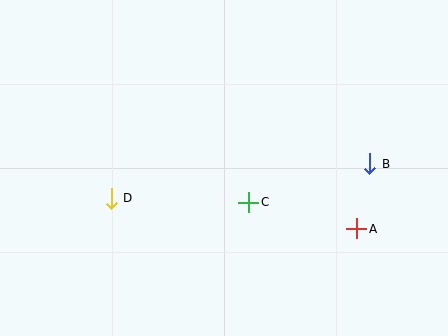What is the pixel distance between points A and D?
The distance between A and D is 248 pixels.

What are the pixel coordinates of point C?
Point C is at (249, 202).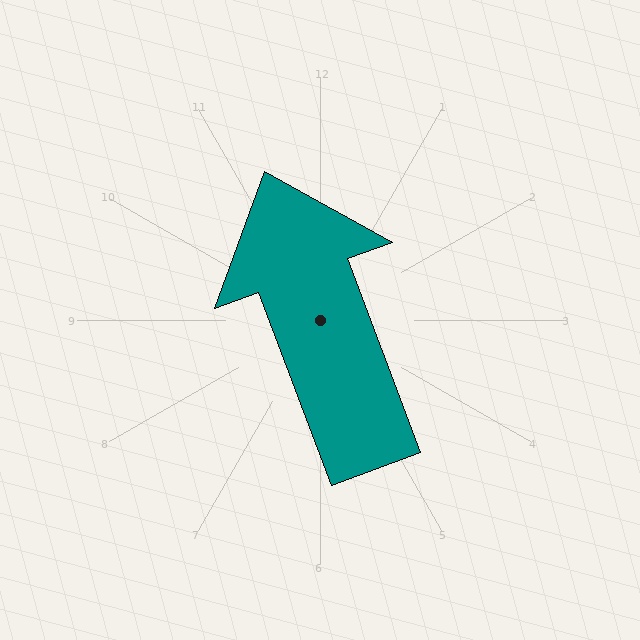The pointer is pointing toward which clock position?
Roughly 11 o'clock.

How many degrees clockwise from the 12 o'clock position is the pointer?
Approximately 339 degrees.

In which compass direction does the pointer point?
North.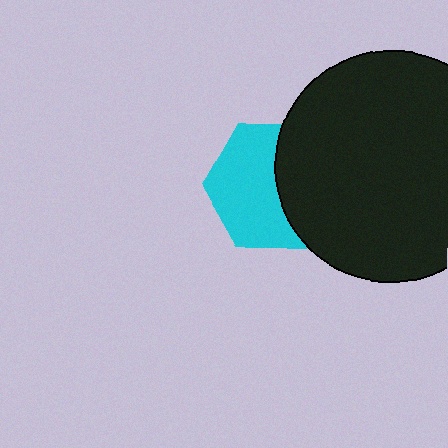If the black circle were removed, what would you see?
You would see the complete cyan hexagon.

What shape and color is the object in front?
The object in front is a black circle.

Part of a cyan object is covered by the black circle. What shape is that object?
It is a hexagon.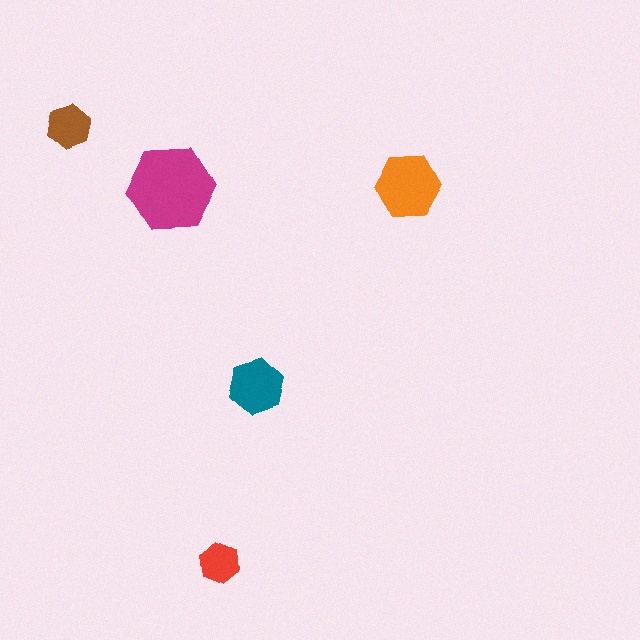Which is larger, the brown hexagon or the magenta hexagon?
The magenta one.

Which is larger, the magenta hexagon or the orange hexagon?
The magenta one.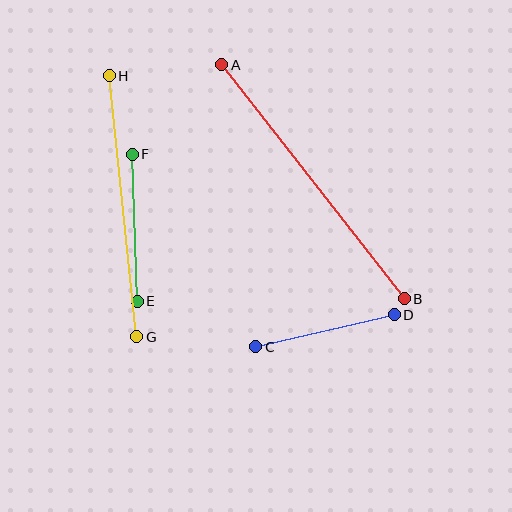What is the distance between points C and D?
The distance is approximately 142 pixels.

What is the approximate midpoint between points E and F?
The midpoint is at approximately (135, 228) pixels.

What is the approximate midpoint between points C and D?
The midpoint is at approximately (325, 331) pixels.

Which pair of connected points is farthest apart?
Points A and B are farthest apart.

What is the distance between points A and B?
The distance is approximately 297 pixels.